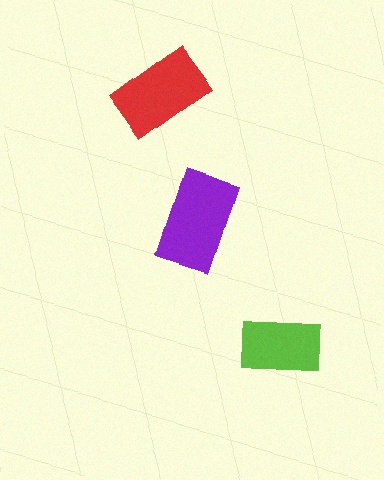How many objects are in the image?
There are 3 objects in the image.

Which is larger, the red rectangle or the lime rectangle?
The red one.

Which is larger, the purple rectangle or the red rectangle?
The purple one.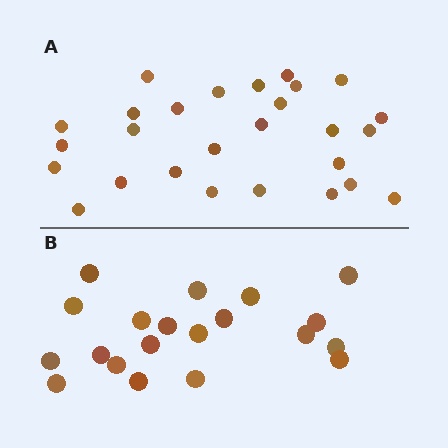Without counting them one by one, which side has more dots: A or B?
Region A (the top region) has more dots.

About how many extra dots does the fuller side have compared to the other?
Region A has roughly 8 or so more dots than region B.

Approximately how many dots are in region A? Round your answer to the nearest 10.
About 30 dots. (The exact count is 27, which rounds to 30.)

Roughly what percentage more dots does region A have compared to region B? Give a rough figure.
About 35% more.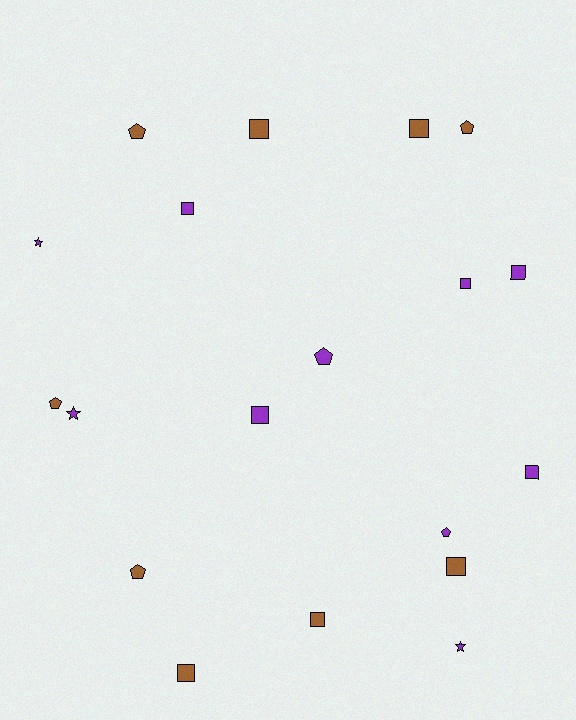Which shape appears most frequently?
Square, with 10 objects.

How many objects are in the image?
There are 19 objects.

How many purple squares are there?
There are 5 purple squares.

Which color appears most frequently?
Purple, with 10 objects.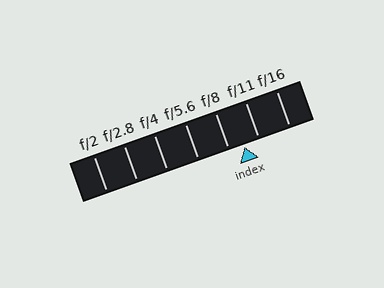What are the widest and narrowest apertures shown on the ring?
The widest aperture shown is f/2 and the narrowest is f/16.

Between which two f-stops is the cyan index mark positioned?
The index mark is between f/8 and f/11.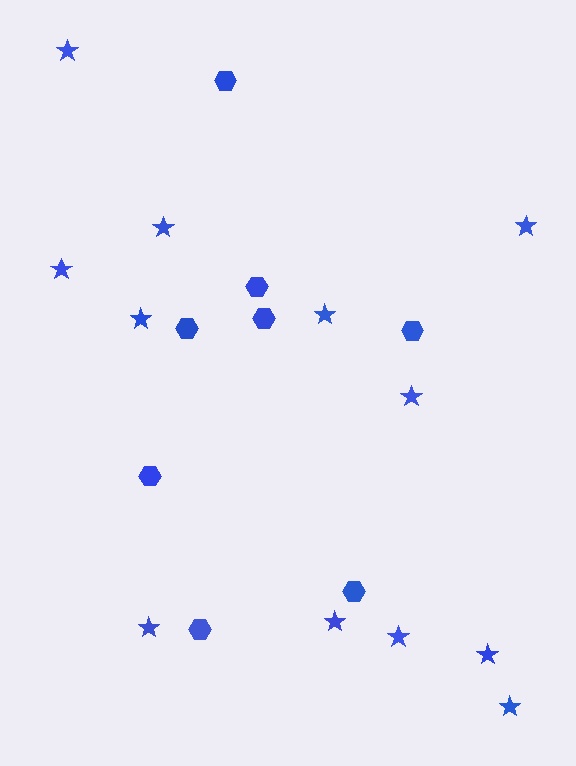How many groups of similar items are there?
There are 2 groups: one group of stars (12) and one group of hexagons (8).